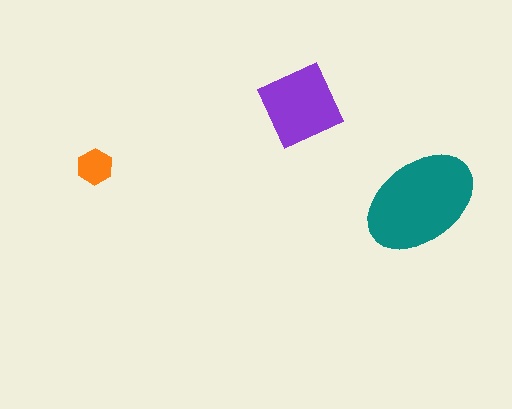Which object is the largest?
The teal ellipse.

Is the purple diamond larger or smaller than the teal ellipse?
Smaller.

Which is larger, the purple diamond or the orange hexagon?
The purple diamond.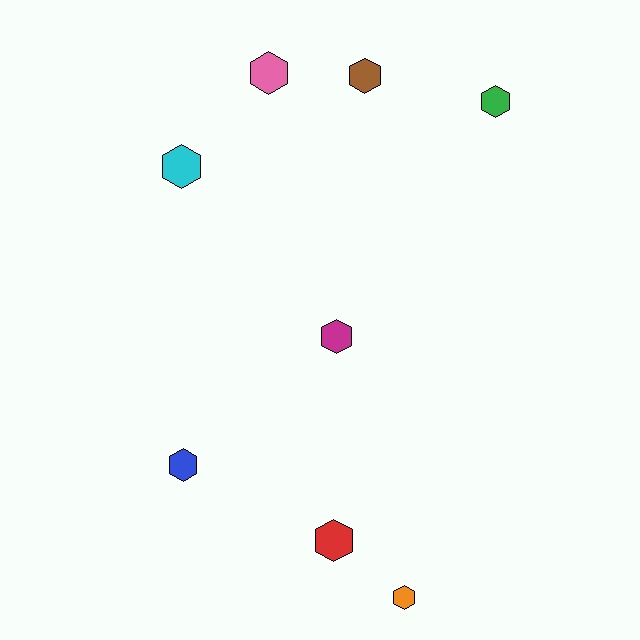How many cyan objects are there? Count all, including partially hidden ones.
There is 1 cyan object.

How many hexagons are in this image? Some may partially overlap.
There are 8 hexagons.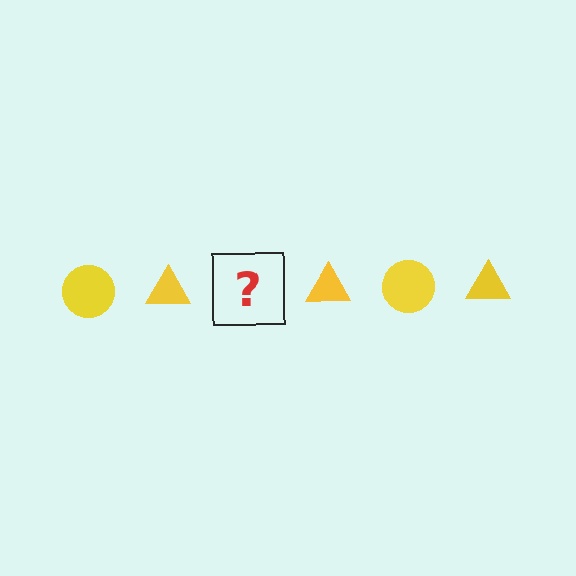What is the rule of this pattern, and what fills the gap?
The rule is that the pattern cycles through circle, triangle shapes in yellow. The gap should be filled with a yellow circle.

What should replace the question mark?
The question mark should be replaced with a yellow circle.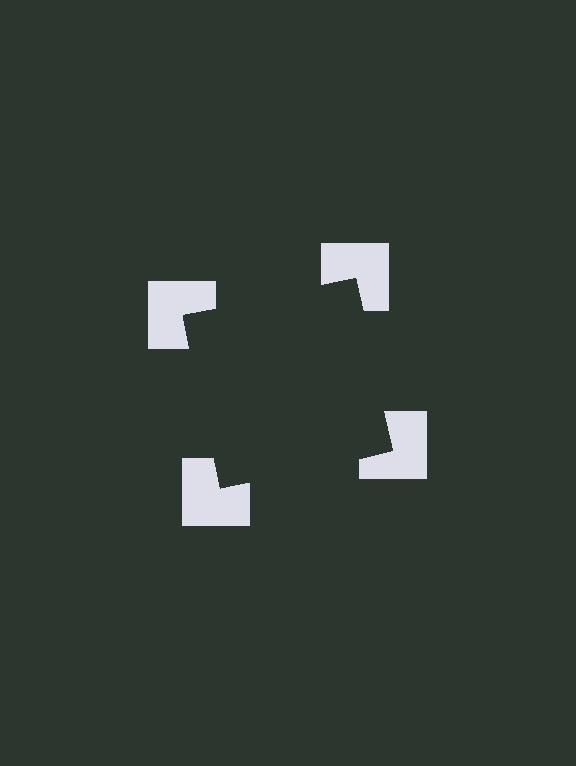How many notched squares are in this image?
There are 4 — one at each vertex of the illusory square.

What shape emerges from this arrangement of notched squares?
An illusory square — its edges are inferred from the aligned wedge cuts in the notched squares, not physically drawn.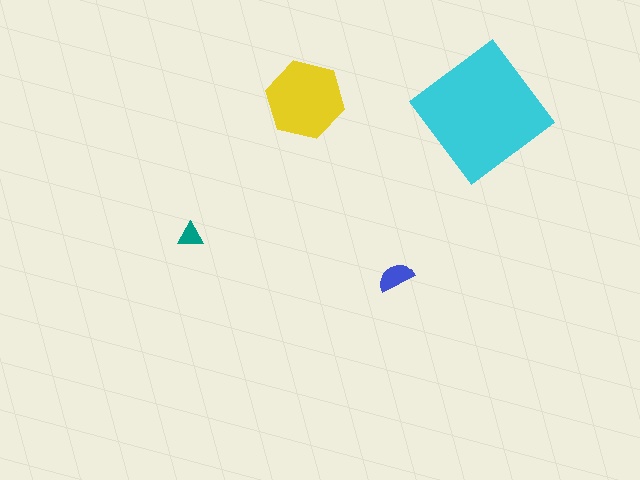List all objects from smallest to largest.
The teal triangle, the blue semicircle, the yellow hexagon, the cyan diamond.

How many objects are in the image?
There are 4 objects in the image.